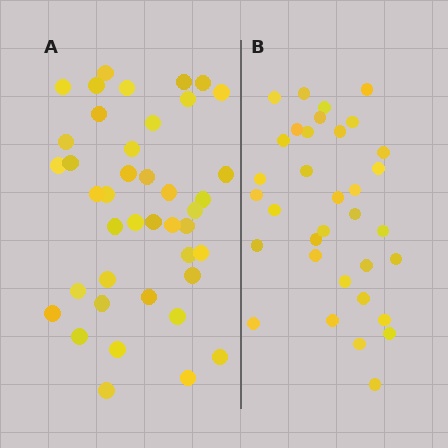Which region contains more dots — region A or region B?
Region A (the left region) has more dots.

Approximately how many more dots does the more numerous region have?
Region A has roughly 8 or so more dots than region B.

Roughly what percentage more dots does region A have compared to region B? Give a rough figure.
About 20% more.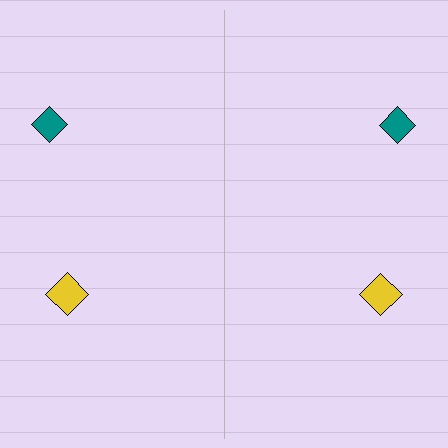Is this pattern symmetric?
Yes, this pattern has bilateral (reflection) symmetry.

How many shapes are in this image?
There are 4 shapes in this image.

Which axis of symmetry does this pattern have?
The pattern has a vertical axis of symmetry running through the center of the image.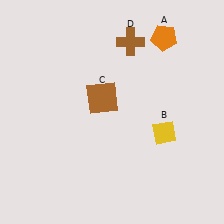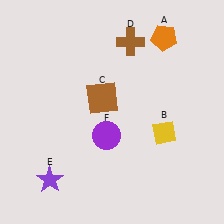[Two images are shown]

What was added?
A purple star (E), a purple circle (F) were added in Image 2.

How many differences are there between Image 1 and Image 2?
There are 2 differences between the two images.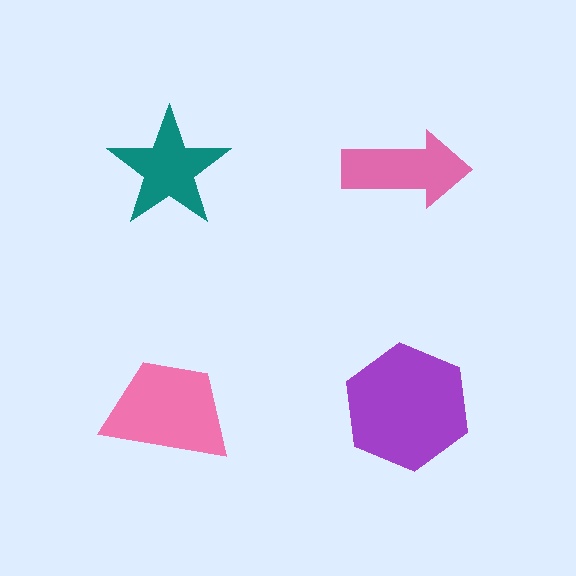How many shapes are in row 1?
2 shapes.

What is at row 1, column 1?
A teal star.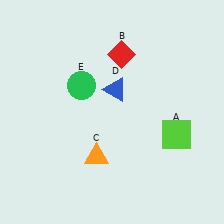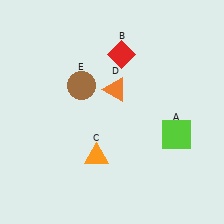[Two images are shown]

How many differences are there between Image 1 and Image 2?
There are 2 differences between the two images.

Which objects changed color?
D changed from blue to orange. E changed from green to brown.